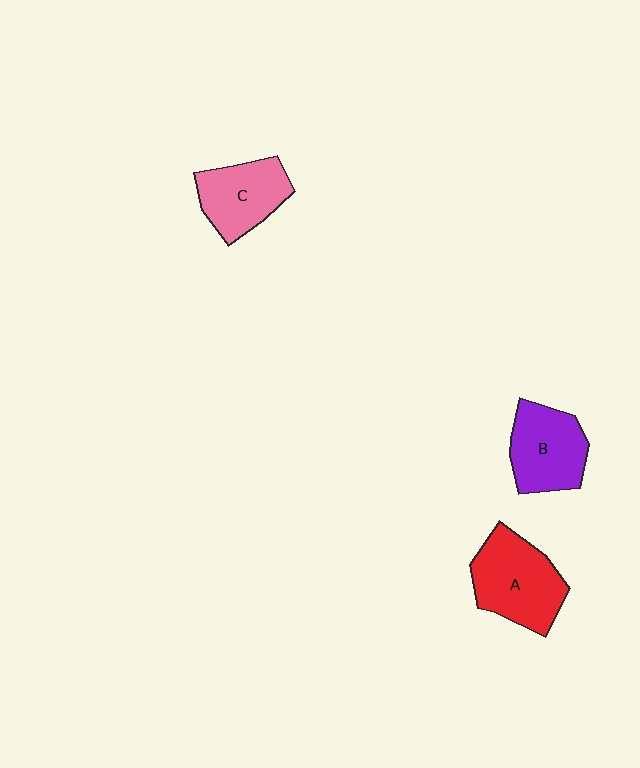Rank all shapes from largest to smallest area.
From largest to smallest: A (red), B (purple), C (pink).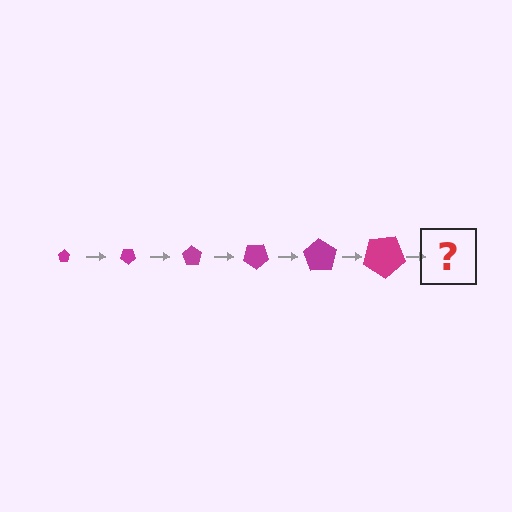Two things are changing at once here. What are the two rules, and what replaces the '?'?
The two rules are that the pentagon grows larger each step and it rotates 35 degrees each step. The '?' should be a pentagon, larger than the previous one and rotated 210 degrees from the start.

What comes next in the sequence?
The next element should be a pentagon, larger than the previous one and rotated 210 degrees from the start.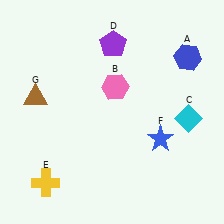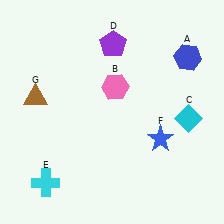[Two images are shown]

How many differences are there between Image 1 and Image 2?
There is 1 difference between the two images.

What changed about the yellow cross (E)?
In Image 1, E is yellow. In Image 2, it changed to cyan.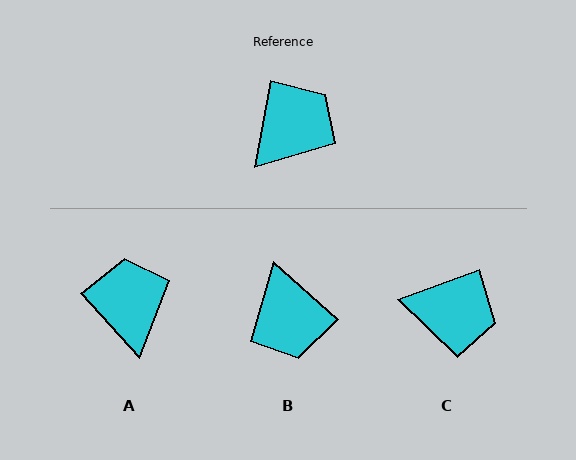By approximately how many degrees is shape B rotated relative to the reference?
Approximately 122 degrees clockwise.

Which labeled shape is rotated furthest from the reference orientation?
B, about 122 degrees away.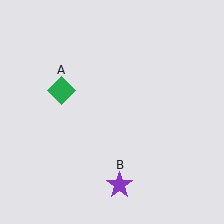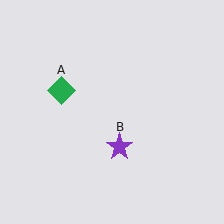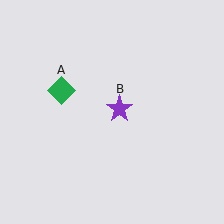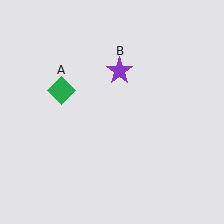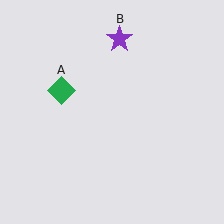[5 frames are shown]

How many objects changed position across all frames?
1 object changed position: purple star (object B).